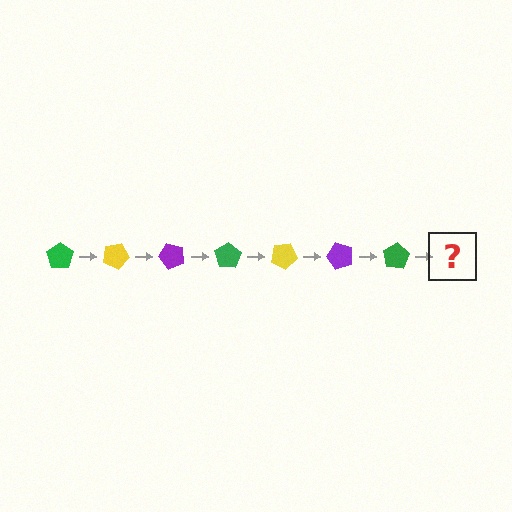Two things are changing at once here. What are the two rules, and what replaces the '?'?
The two rules are that it rotates 25 degrees each step and the color cycles through green, yellow, and purple. The '?' should be a yellow pentagon, rotated 175 degrees from the start.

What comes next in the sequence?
The next element should be a yellow pentagon, rotated 175 degrees from the start.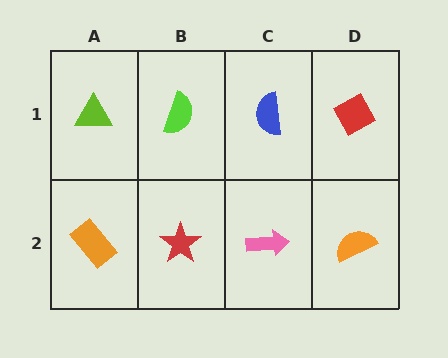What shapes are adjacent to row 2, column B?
A lime semicircle (row 1, column B), an orange rectangle (row 2, column A), a pink arrow (row 2, column C).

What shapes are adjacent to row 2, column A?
A lime triangle (row 1, column A), a red star (row 2, column B).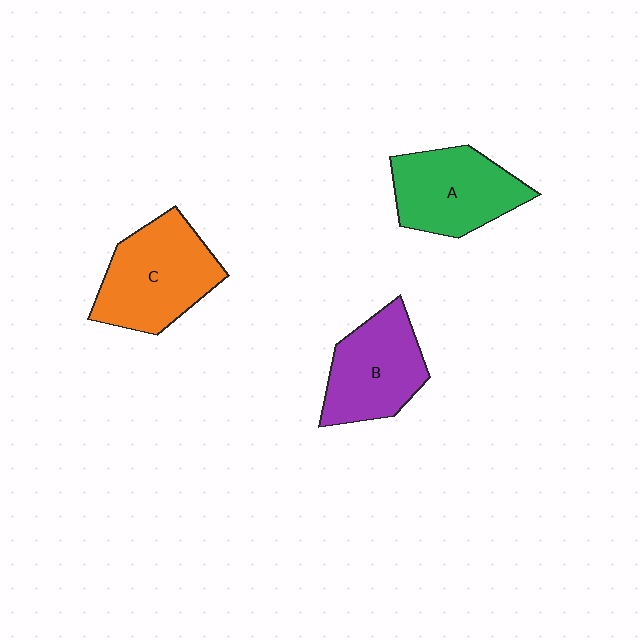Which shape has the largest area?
Shape C (orange).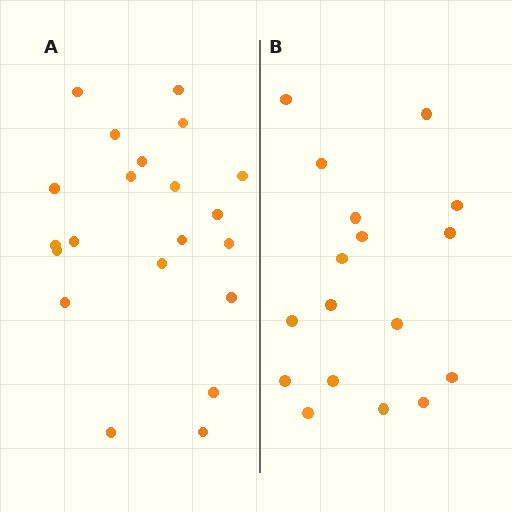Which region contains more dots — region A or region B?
Region A (the left region) has more dots.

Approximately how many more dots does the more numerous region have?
Region A has about 4 more dots than region B.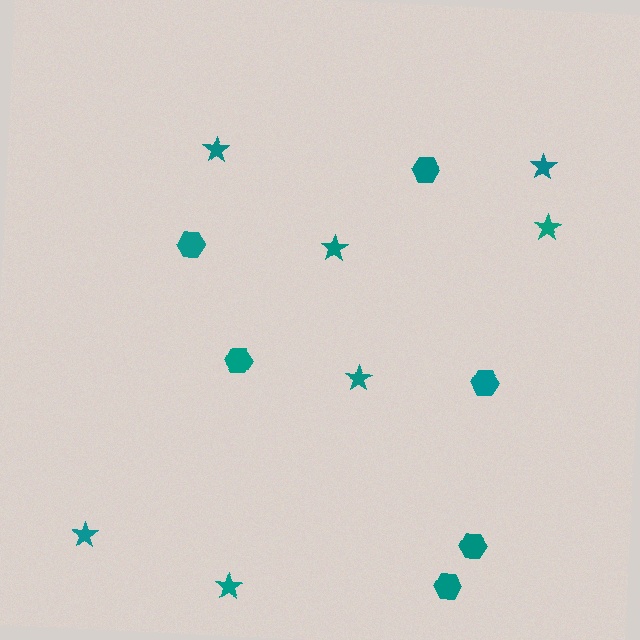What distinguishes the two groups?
There are 2 groups: one group of stars (7) and one group of hexagons (6).